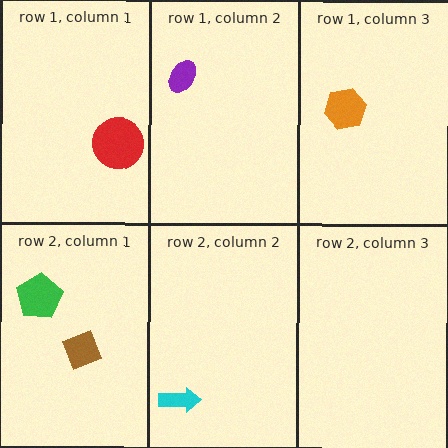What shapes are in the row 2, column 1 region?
The green pentagon, the brown diamond.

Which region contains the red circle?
The row 1, column 1 region.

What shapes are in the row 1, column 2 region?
The purple ellipse.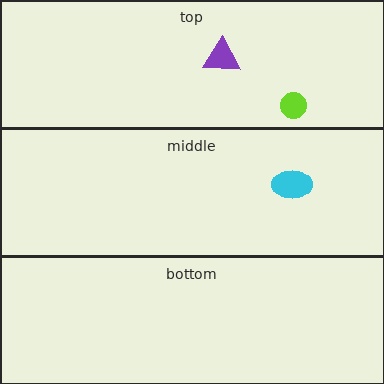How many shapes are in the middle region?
1.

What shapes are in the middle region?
The cyan ellipse.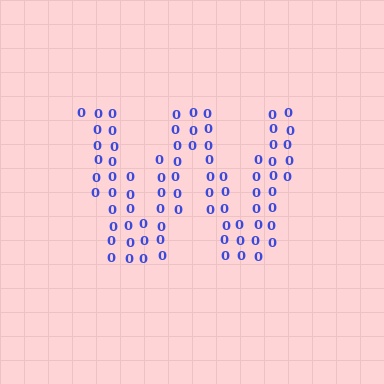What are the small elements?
The small elements are digit 0's.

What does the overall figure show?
The overall figure shows the letter W.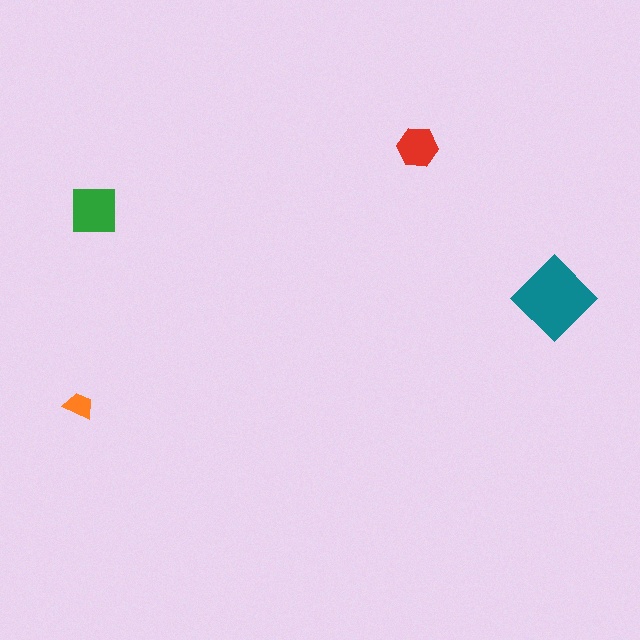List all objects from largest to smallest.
The teal diamond, the green square, the red hexagon, the orange trapezoid.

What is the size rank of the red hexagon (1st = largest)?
3rd.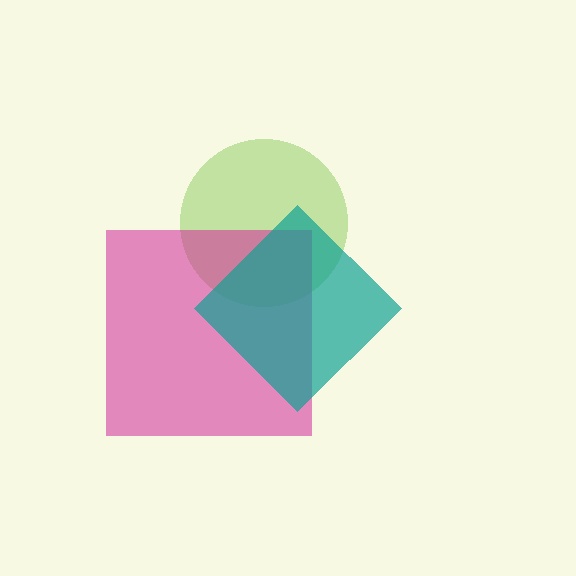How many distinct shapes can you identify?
There are 3 distinct shapes: a lime circle, a magenta square, a teal diamond.